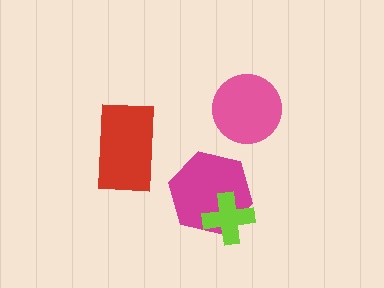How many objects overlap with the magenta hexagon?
1 object overlaps with the magenta hexagon.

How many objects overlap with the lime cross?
1 object overlaps with the lime cross.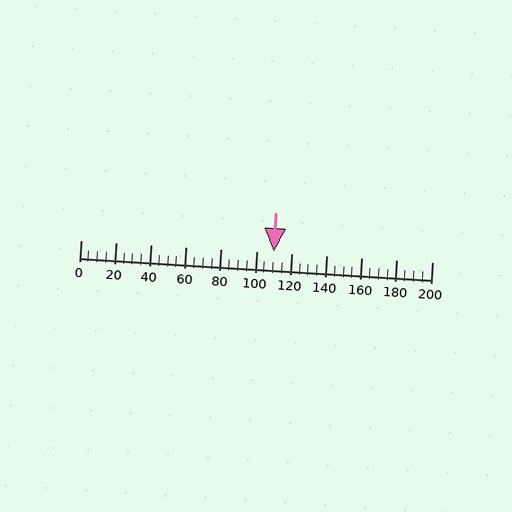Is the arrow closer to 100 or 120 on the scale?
The arrow is closer to 120.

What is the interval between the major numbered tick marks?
The major tick marks are spaced 20 units apart.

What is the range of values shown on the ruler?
The ruler shows values from 0 to 200.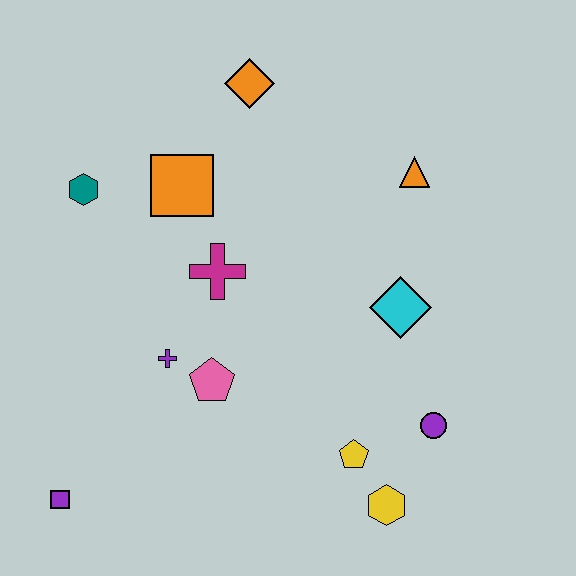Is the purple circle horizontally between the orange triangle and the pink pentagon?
No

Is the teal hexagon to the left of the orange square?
Yes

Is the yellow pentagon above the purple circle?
No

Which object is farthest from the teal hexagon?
The yellow hexagon is farthest from the teal hexagon.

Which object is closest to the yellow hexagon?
The yellow pentagon is closest to the yellow hexagon.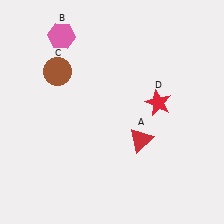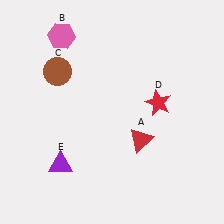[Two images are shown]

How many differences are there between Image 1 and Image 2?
There is 1 difference between the two images.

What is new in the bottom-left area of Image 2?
A purple triangle (E) was added in the bottom-left area of Image 2.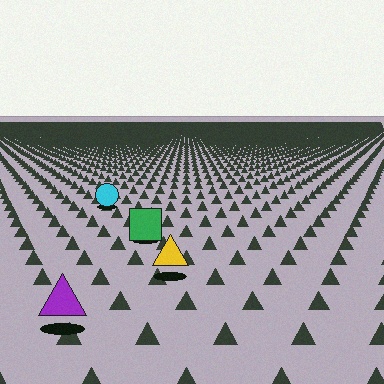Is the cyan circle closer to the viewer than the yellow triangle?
No. The yellow triangle is closer — you can tell from the texture gradient: the ground texture is coarser near it.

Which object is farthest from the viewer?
The cyan circle is farthest from the viewer. It appears smaller and the ground texture around it is denser.